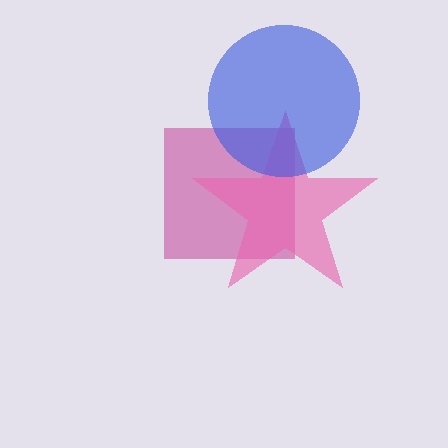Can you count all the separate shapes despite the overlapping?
Yes, there are 3 separate shapes.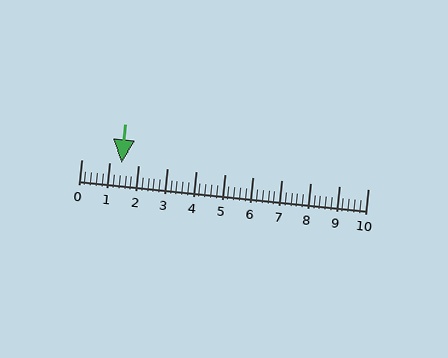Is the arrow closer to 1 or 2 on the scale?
The arrow is closer to 1.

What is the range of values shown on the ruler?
The ruler shows values from 0 to 10.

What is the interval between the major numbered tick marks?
The major tick marks are spaced 1 units apart.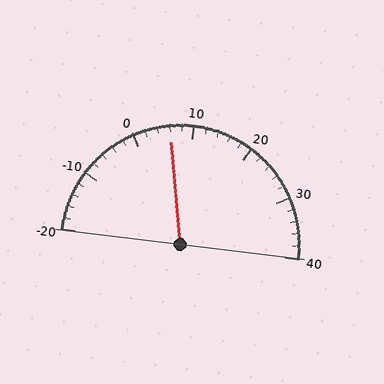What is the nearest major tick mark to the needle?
The nearest major tick mark is 10.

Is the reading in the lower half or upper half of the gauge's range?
The reading is in the lower half of the range (-20 to 40).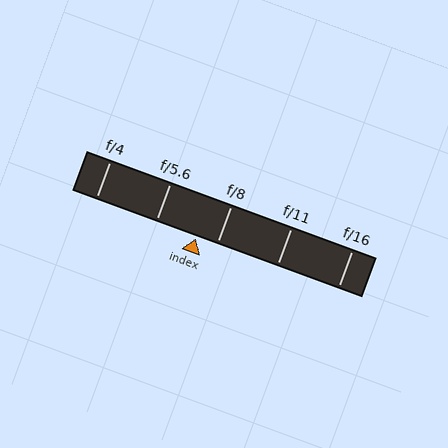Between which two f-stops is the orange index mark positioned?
The index mark is between f/5.6 and f/8.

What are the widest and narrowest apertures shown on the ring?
The widest aperture shown is f/4 and the narrowest is f/16.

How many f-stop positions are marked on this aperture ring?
There are 5 f-stop positions marked.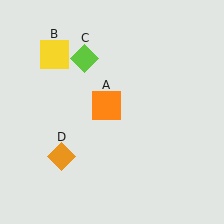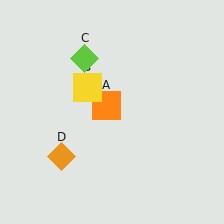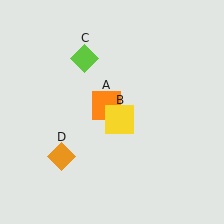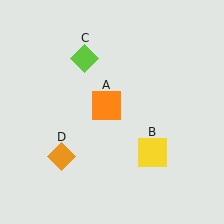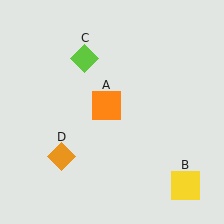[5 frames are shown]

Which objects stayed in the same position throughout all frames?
Orange square (object A) and lime diamond (object C) and orange diamond (object D) remained stationary.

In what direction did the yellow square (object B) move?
The yellow square (object B) moved down and to the right.